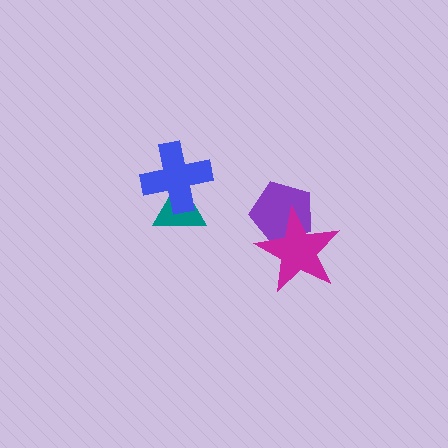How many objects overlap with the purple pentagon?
1 object overlaps with the purple pentagon.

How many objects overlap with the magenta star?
1 object overlaps with the magenta star.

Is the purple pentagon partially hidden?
Yes, it is partially covered by another shape.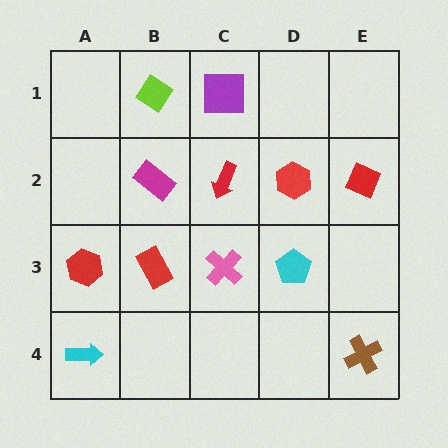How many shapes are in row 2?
4 shapes.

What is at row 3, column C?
A pink cross.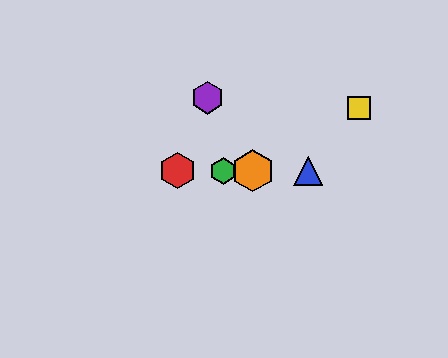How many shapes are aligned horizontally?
4 shapes (the red hexagon, the blue triangle, the green hexagon, the orange hexagon) are aligned horizontally.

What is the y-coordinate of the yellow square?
The yellow square is at y≈108.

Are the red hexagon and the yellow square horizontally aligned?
No, the red hexagon is at y≈171 and the yellow square is at y≈108.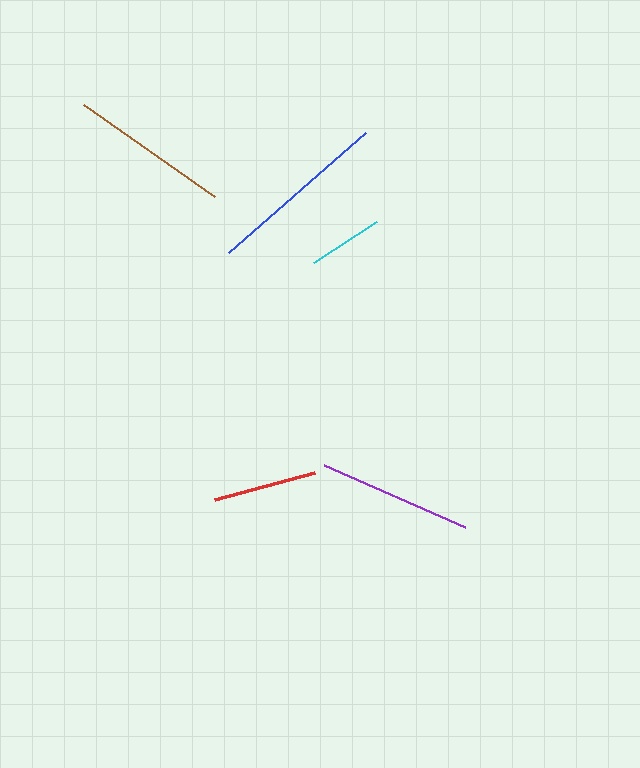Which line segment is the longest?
The blue line is the longest at approximately 182 pixels.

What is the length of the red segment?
The red segment is approximately 104 pixels long.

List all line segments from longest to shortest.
From longest to shortest: blue, brown, purple, red, cyan.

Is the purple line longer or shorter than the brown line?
The brown line is longer than the purple line.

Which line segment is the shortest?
The cyan line is the shortest at approximately 75 pixels.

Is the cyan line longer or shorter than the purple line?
The purple line is longer than the cyan line.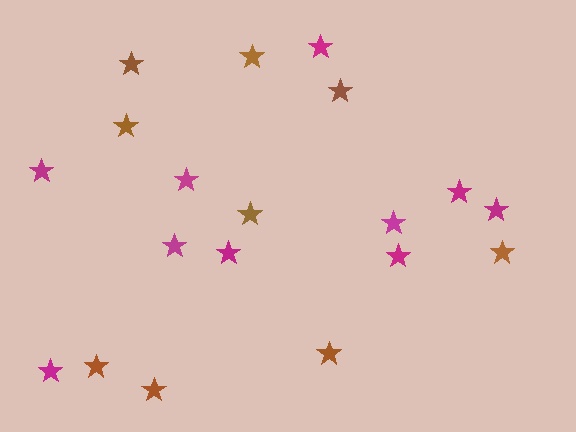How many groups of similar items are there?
There are 2 groups: one group of brown stars (9) and one group of magenta stars (10).